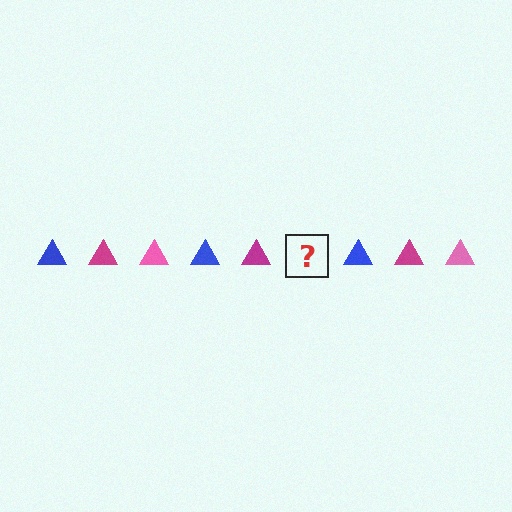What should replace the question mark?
The question mark should be replaced with a pink triangle.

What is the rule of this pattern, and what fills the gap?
The rule is that the pattern cycles through blue, magenta, pink triangles. The gap should be filled with a pink triangle.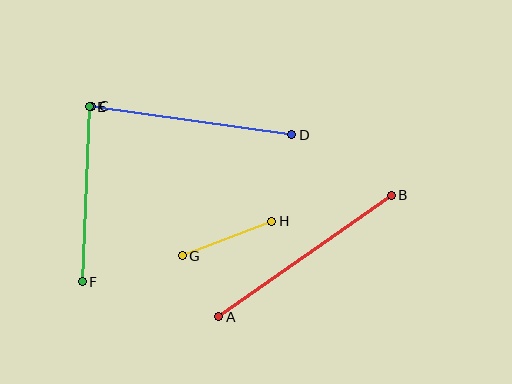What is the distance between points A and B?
The distance is approximately 211 pixels.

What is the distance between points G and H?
The distance is approximately 96 pixels.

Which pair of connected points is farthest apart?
Points A and B are farthest apart.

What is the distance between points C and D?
The distance is approximately 202 pixels.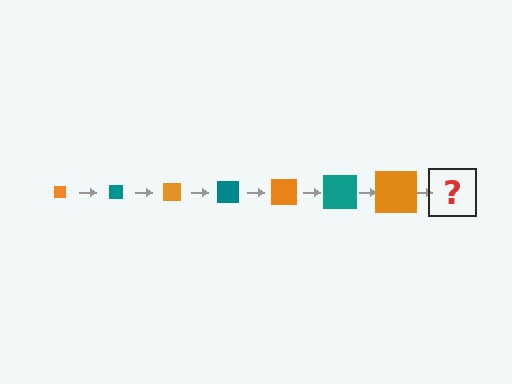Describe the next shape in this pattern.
It should be a teal square, larger than the previous one.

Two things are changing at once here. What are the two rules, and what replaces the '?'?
The two rules are that the square grows larger each step and the color cycles through orange and teal. The '?' should be a teal square, larger than the previous one.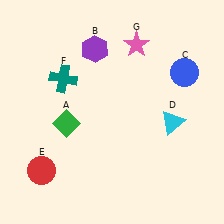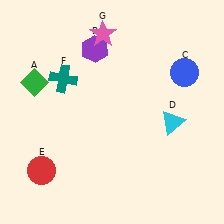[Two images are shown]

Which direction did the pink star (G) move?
The pink star (G) moved left.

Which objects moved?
The objects that moved are: the green diamond (A), the pink star (G).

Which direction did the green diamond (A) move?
The green diamond (A) moved up.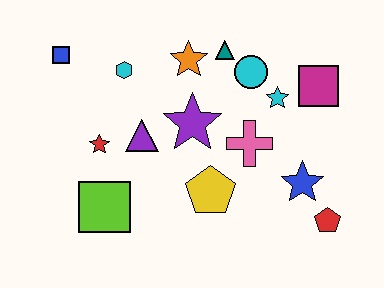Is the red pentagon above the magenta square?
No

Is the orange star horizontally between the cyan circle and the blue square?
Yes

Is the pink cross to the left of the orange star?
No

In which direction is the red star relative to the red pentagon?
The red star is to the left of the red pentagon.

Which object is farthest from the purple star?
The red pentagon is farthest from the purple star.